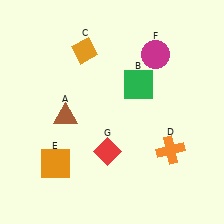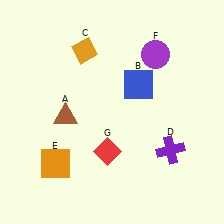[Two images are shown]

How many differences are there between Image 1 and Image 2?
There are 3 differences between the two images.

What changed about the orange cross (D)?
In Image 1, D is orange. In Image 2, it changed to purple.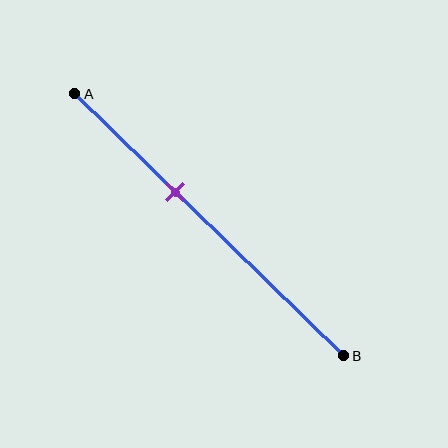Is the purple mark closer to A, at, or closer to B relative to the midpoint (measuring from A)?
The purple mark is closer to point A than the midpoint of segment AB.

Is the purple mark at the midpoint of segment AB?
No, the mark is at about 35% from A, not at the 50% midpoint.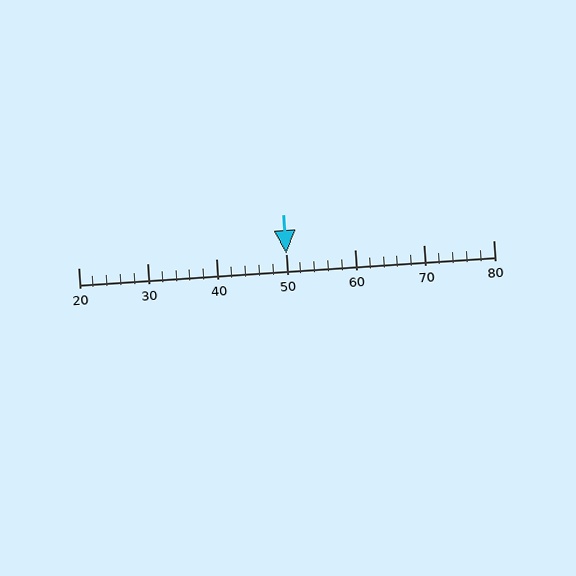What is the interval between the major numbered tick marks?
The major tick marks are spaced 10 units apart.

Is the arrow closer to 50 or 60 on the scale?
The arrow is closer to 50.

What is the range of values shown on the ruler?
The ruler shows values from 20 to 80.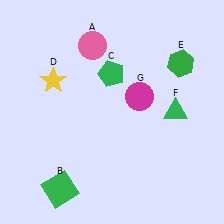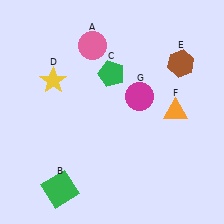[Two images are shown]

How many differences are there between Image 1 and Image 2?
There are 2 differences between the two images.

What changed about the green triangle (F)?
In Image 1, F is green. In Image 2, it changed to orange.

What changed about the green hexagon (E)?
In Image 1, E is green. In Image 2, it changed to brown.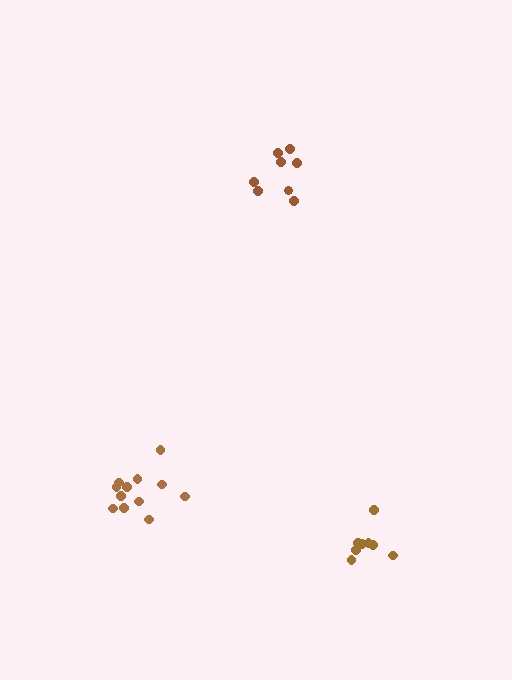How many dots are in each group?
Group 1: 8 dots, Group 2: 8 dots, Group 3: 12 dots (28 total).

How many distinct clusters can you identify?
There are 3 distinct clusters.